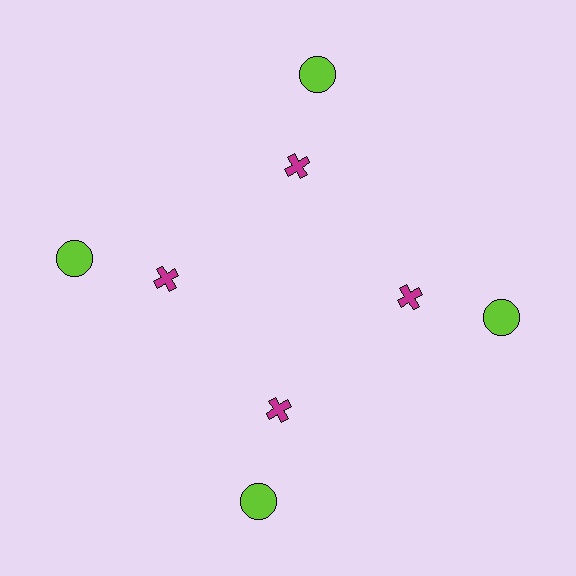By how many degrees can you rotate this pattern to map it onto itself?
The pattern maps onto itself every 90 degrees of rotation.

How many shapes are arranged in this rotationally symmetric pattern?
There are 8 shapes, arranged in 4 groups of 2.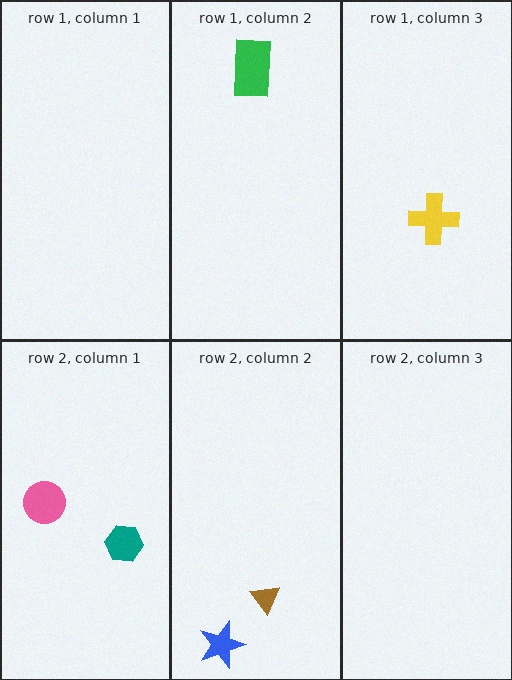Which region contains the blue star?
The row 2, column 2 region.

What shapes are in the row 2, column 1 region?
The teal hexagon, the pink circle.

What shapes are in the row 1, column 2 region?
The green rectangle.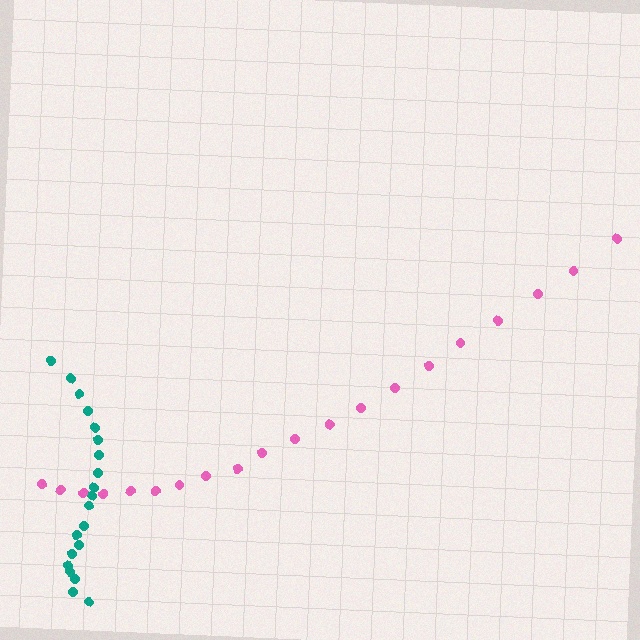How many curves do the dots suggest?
There are 2 distinct paths.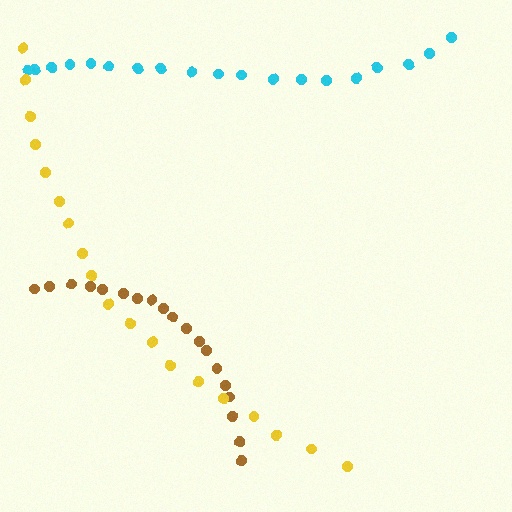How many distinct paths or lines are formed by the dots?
There are 3 distinct paths.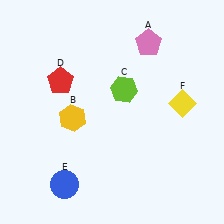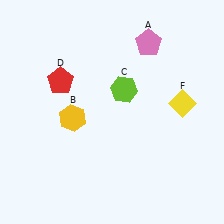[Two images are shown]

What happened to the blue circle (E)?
The blue circle (E) was removed in Image 2. It was in the bottom-left area of Image 1.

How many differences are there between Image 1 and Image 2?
There is 1 difference between the two images.